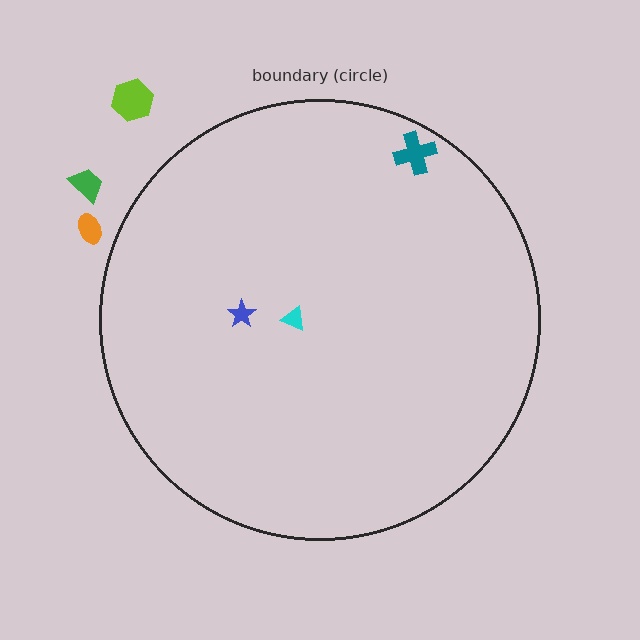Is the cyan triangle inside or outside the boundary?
Inside.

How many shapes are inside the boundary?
3 inside, 3 outside.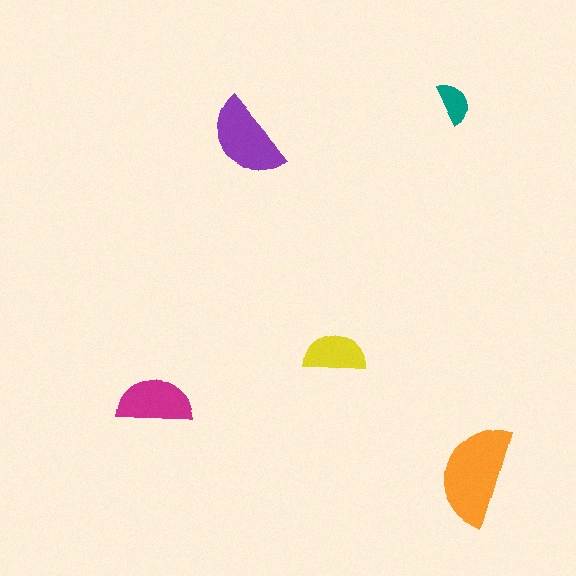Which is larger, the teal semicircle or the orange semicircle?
The orange one.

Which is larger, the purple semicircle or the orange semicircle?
The orange one.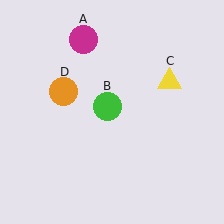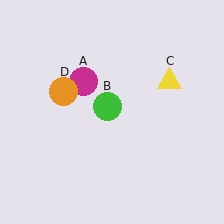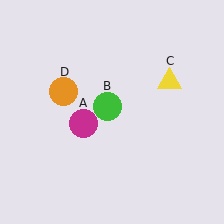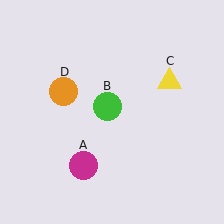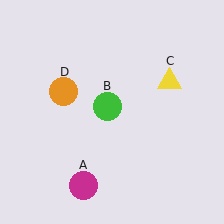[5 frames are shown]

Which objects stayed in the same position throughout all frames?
Green circle (object B) and yellow triangle (object C) and orange circle (object D) remained stationary.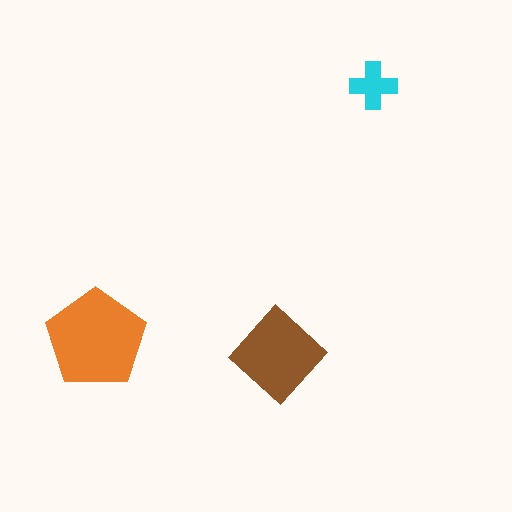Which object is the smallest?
The cyan cross.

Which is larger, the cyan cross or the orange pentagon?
The orange pentagon.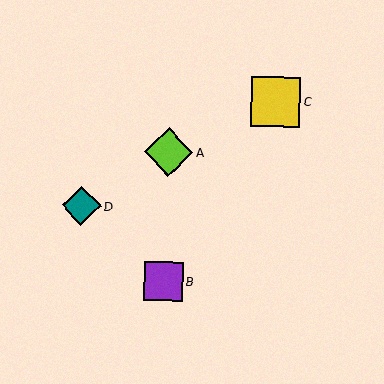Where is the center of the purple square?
The center of the purple square is at (164, 281).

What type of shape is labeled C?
Shape C is a yellow square.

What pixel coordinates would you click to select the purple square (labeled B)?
Click at (164, 281) to select the purple square B.